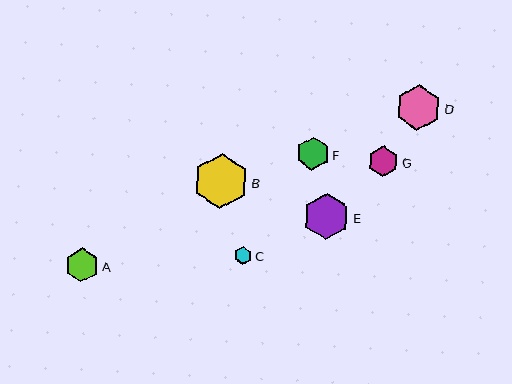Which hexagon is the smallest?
Hexagon C is the smallest with a size of approximately 18 pixels.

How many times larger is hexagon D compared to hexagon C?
Hexagon D is approximately 2.6 times the size of hexagon C.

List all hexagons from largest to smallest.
From largest to smallest: B, E, D, A, F, G, C.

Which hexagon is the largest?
Hexagon B is the largest with a size of approximately 55 pixels.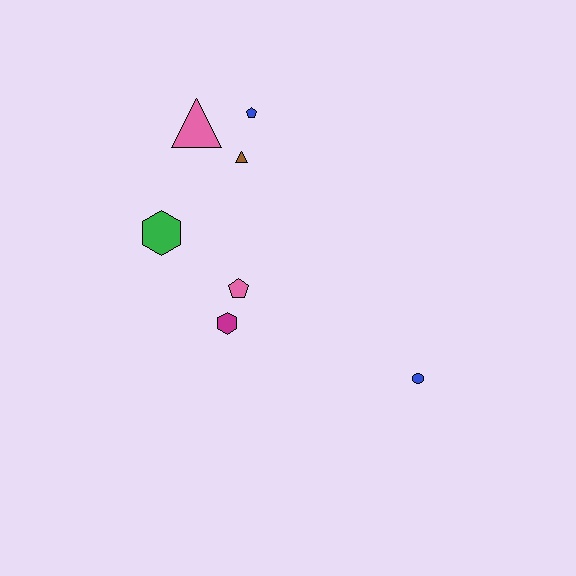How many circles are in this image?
There is 1 circle.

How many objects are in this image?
There are 7 objects.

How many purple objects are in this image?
There are no purple objects.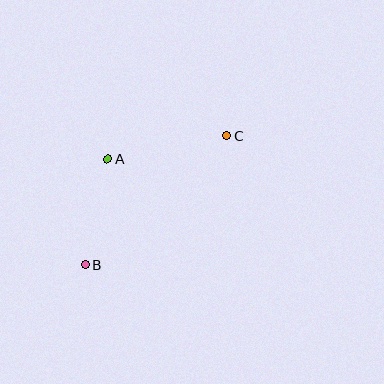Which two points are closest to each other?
Points A and B are closest to each other.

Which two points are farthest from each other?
Points B and C are farthest from each other.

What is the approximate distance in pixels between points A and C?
The distance between A and C is approximately 121 pixels.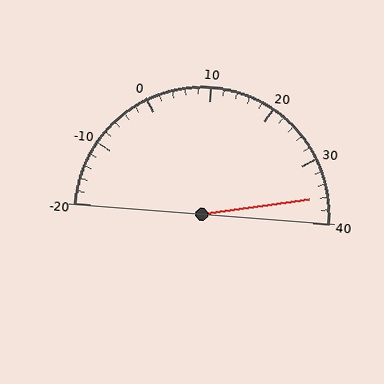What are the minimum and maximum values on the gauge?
The gauge ranges from -20 to 40.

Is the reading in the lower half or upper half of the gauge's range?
The reading is in the upper half of the range (-20 to 40).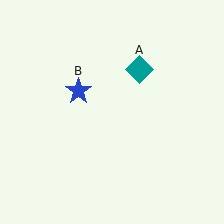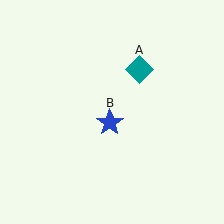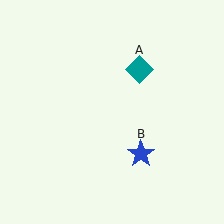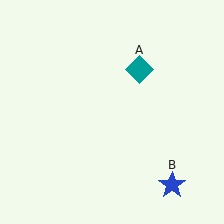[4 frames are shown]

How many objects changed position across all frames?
1 object changed position: blue star (object B).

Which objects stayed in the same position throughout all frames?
Teal diamond (object A) remained stationary.